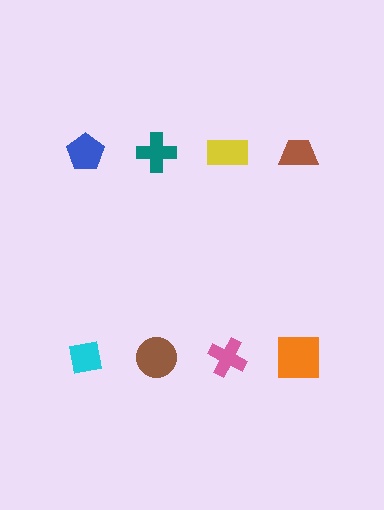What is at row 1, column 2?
A teal cross.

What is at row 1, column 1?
A blue pentagon.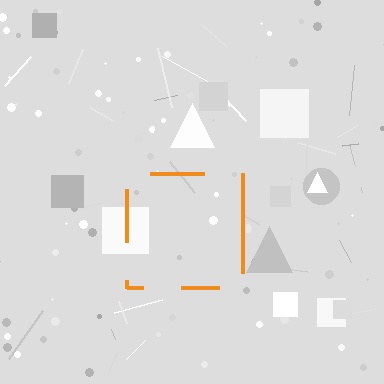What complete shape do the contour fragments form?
The contour fragments form a square.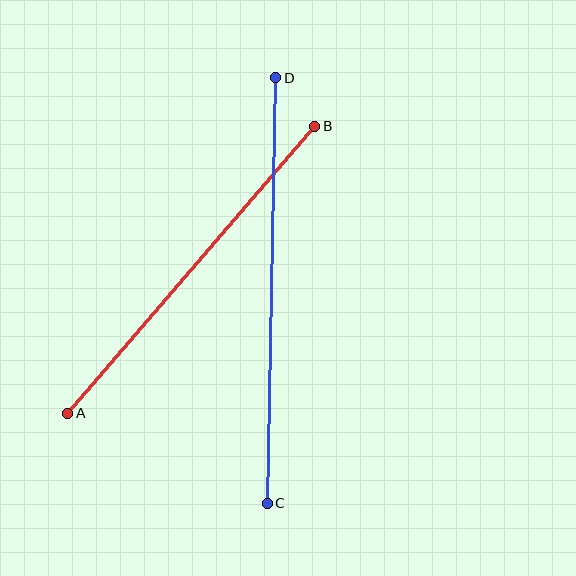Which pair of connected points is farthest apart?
Points C and D are farthest apart.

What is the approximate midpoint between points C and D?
The midpoint is at approximately (271, 290) pixels.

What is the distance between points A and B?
The distance is approximately 378 pixels.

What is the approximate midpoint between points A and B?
The midpoint is at approximately (191, 270) pixels.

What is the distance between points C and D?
The distance is approximately 426 pixels.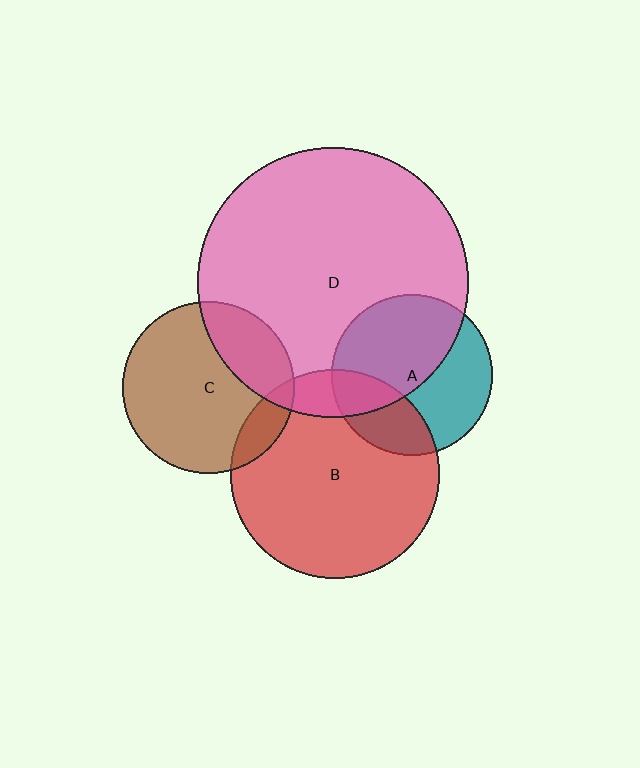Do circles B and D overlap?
Yes.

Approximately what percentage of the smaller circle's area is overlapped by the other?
Approximately 15%.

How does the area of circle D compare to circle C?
Approximately 2.5 times.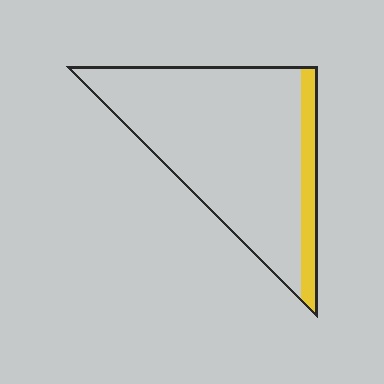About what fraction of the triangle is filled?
About one eighth (1/8).